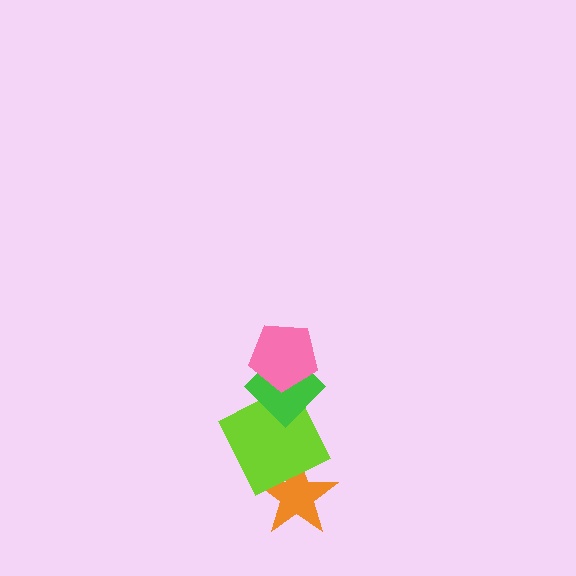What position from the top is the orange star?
The orange star is 4th from the top.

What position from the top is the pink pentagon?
The pink pentagon is 1st from the top.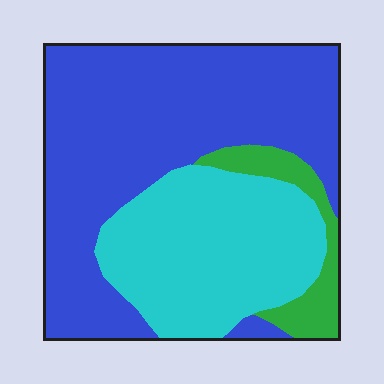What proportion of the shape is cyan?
Cyan takes up about one third (1/3) of the shape.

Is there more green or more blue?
Blue.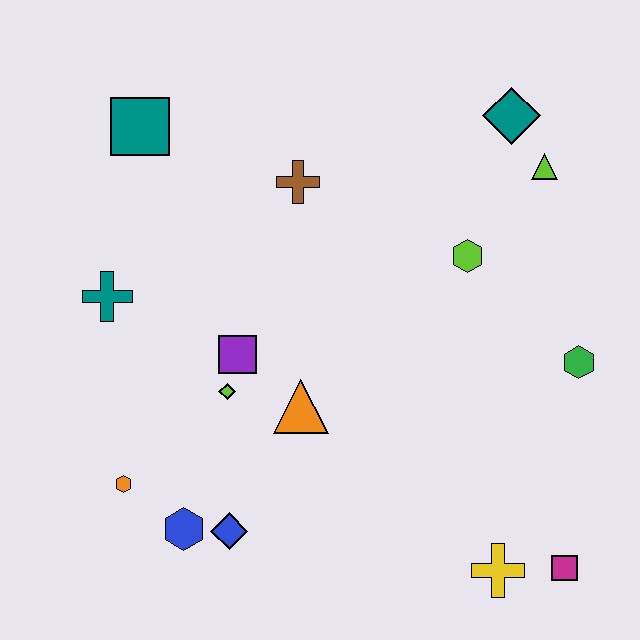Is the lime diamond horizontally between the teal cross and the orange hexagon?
No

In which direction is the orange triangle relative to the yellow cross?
The orange triangle is to the left of the yellow cross.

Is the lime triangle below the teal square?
Yes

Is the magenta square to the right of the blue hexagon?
Yes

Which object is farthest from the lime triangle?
The orange hexagon is farthest from the lime triangle.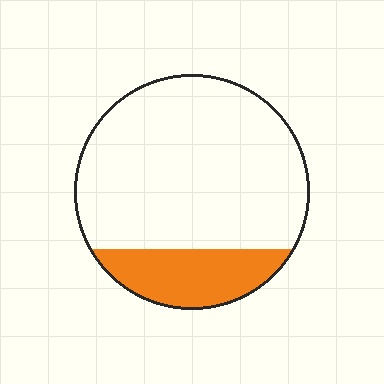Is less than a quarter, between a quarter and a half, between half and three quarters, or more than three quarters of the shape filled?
Less than a quarter.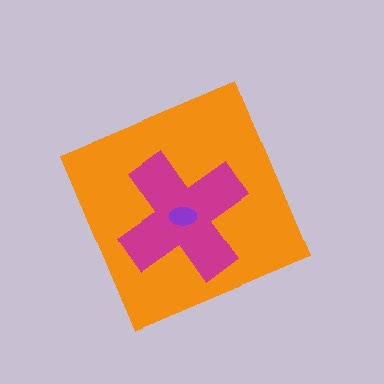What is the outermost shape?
The orange diamond.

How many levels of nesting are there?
3.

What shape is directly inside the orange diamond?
The magenta cross.